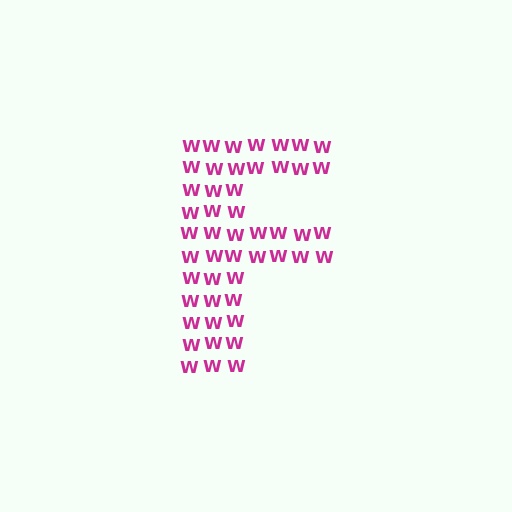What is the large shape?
The large shape is the letter F.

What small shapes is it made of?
It is made of small letter W's.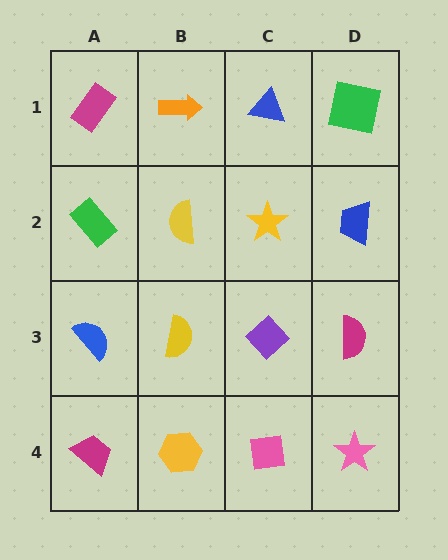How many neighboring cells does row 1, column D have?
2.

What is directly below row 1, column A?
A green rectangle.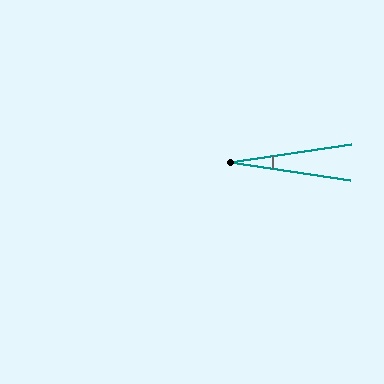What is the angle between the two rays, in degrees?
Approximately 17 degrees.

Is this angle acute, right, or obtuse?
It is acute.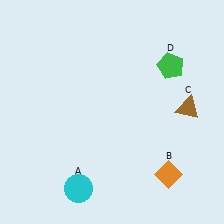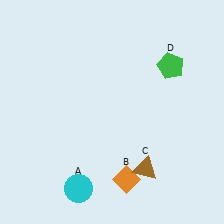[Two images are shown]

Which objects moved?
The objects that moved are: the orange diamond (B), the brown triangle (C).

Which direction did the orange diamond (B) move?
The orange diamond (B) moved left.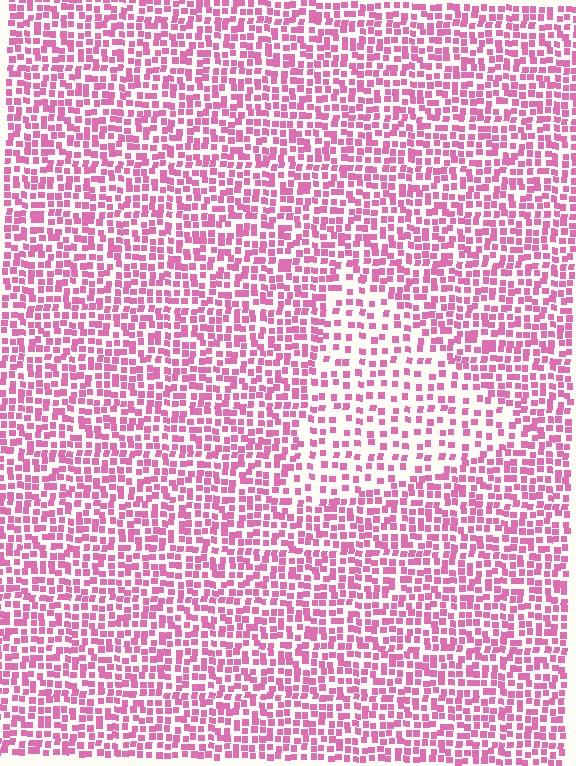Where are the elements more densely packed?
The elements are more densely packed outside the triangle boundary.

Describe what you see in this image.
The image contains small pink elements arranged at two different densities. A triangle-shaped region is visible where the elements are less densely packed than the surrounding area.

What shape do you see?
I see a triangle.